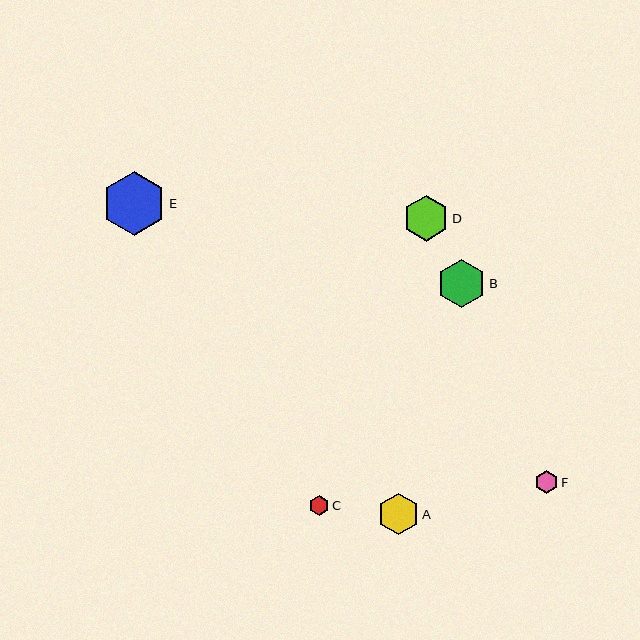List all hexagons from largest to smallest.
From largest to smallest: E, B, D, A, F, C.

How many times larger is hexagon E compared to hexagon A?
Hexagon E is approximately 1.6 times the size of hexagon A.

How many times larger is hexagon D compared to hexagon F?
Hexagon D is approximately 2.0 times the size of hexagon F.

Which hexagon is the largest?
Hexagon E is the largest with a size of approximately 64 pixels.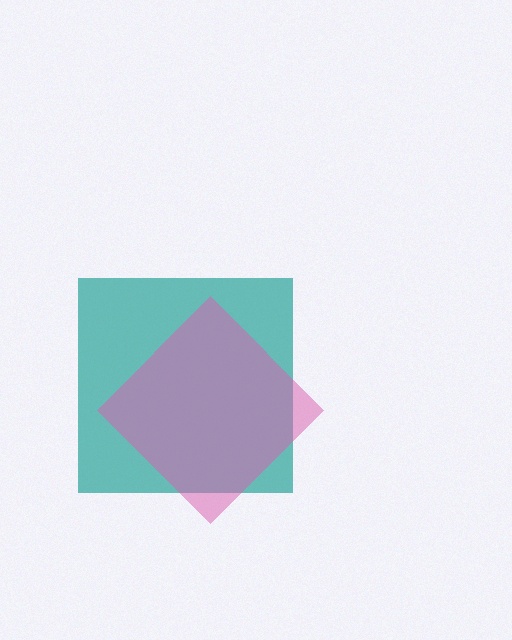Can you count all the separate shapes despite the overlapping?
Yes, there are 2 separate shapes.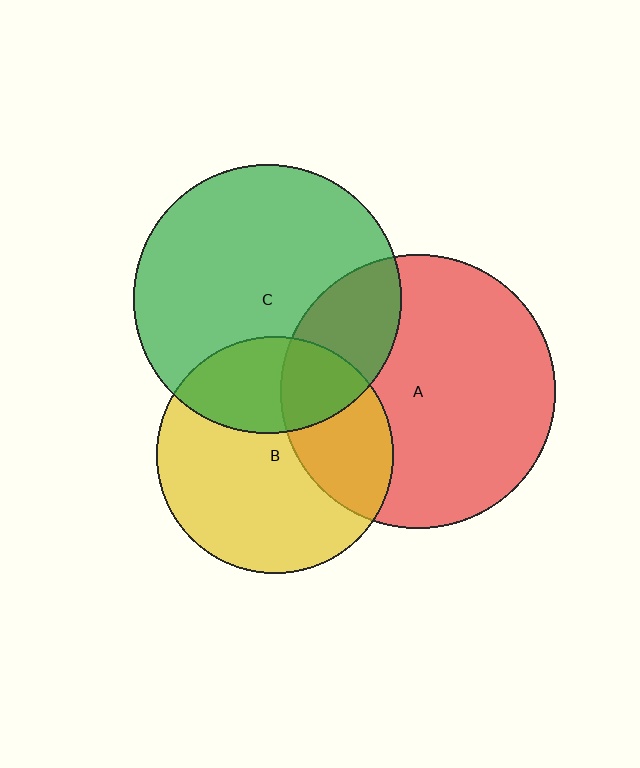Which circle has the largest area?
Circle A (red).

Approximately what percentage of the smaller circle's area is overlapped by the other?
Approximately 25%.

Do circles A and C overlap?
Yes.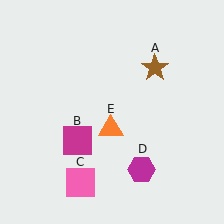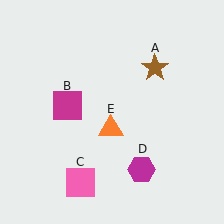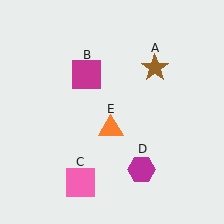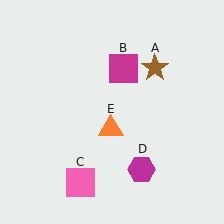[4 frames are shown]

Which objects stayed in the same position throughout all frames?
Brown star (object A) and pink square (object C) and magenta hexagon (object D) and orange triangle (object E) remained stationary.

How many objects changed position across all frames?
1 object changed position: magenta square (object B).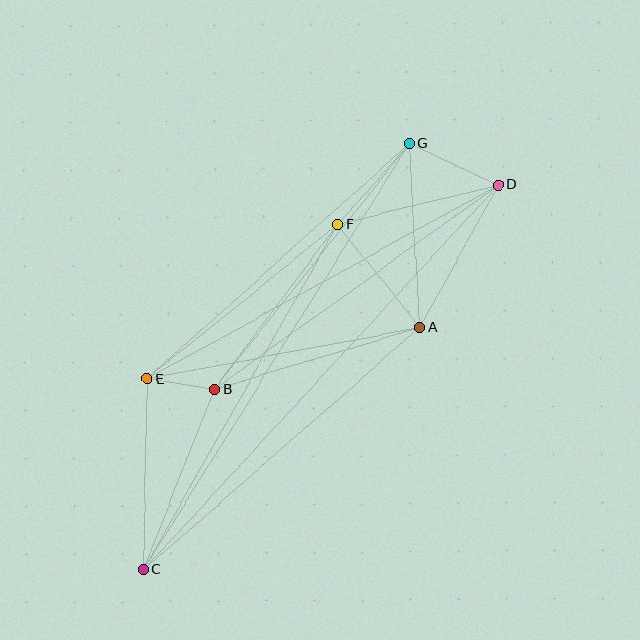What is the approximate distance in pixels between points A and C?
The distance between A and C is approximately 368 pixels.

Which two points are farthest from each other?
Points C and D are farthest from each other.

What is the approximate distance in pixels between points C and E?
The distance between C and E is approximately 190 pixels.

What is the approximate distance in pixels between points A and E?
The distance between A and E is approximately 277 pixels.